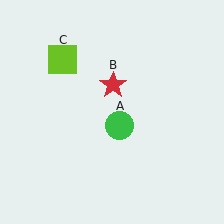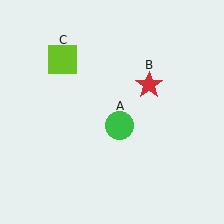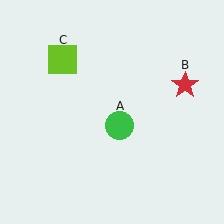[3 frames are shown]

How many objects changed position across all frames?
1 object changed position: red star (object B).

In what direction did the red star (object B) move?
The red star (object B) moved right.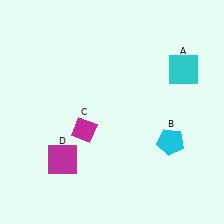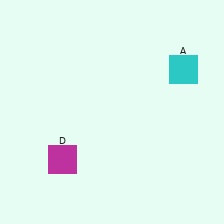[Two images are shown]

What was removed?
The magenta diamond (C), the cyan pentagon (B) were removed in Image 2.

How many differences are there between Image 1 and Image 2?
There are 2 differences between the two images.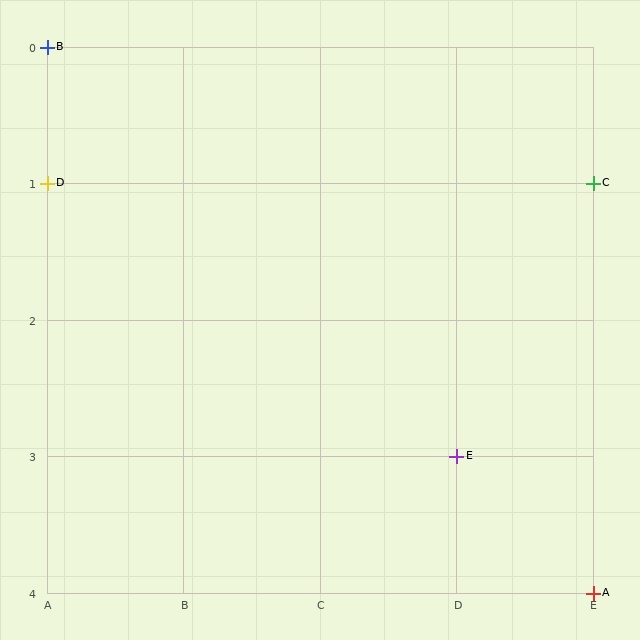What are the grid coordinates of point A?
Point A is at grid coordinates (E, 4).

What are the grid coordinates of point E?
Point E is at grid coordinates (D, 3).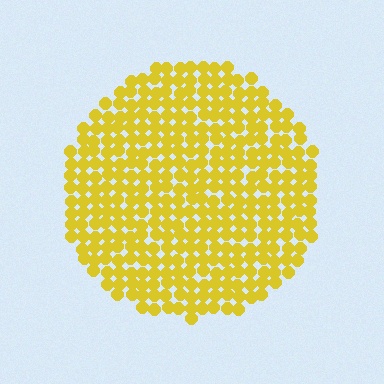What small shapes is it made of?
It is made of small circles.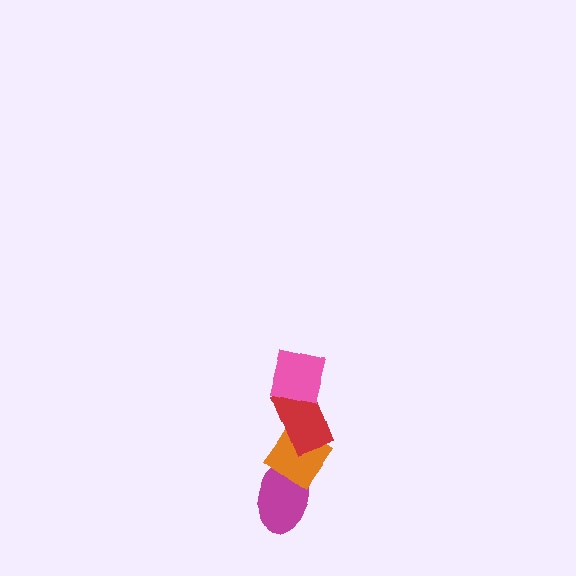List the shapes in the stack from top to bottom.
From top to bottom: the pink square, the red rectangle, the orange diamond, the magenta ellipse.